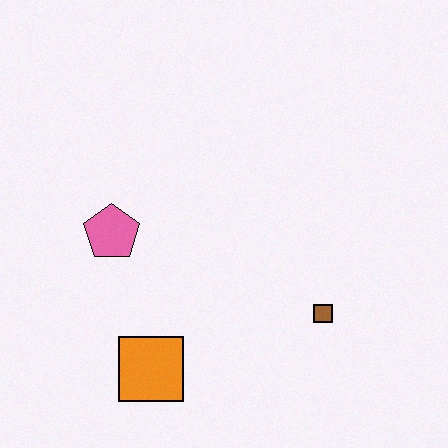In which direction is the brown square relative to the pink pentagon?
The brown square is to the right of the pink pentagon.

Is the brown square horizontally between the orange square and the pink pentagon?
No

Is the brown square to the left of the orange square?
No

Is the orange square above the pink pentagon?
No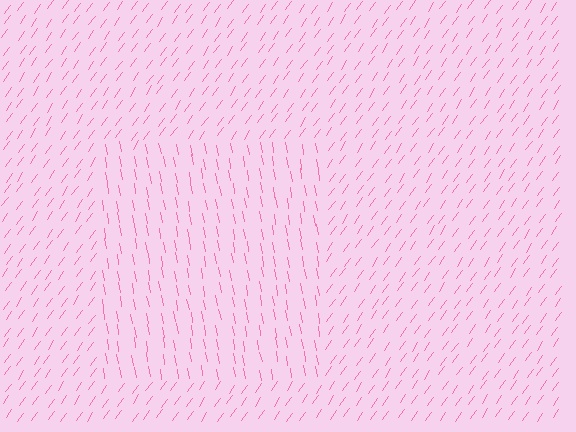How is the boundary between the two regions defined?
The boundary is defined purely by a change in line orientation (approximately 45 degrees difference). All lines are the same color and thickness.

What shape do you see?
I see a rectangle.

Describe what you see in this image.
The image is filled with small pink line segments. A rectangle region in the image has lines oriented differently from the surrounding lines, creating a visible texture boundary.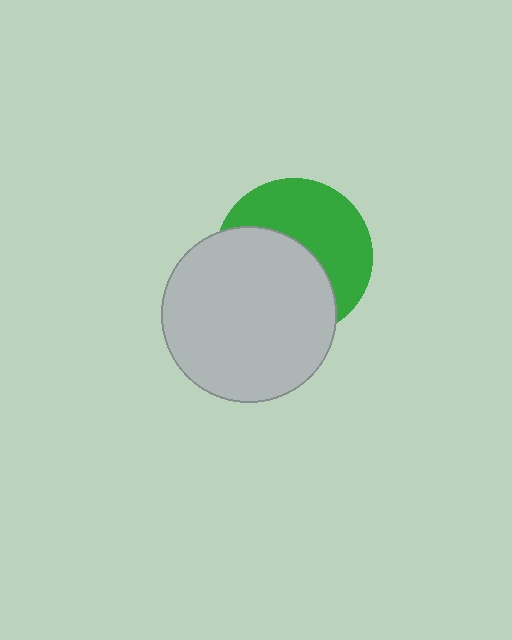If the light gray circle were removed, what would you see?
You would see the complete green circle.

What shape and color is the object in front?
The object in front is a light gray circle.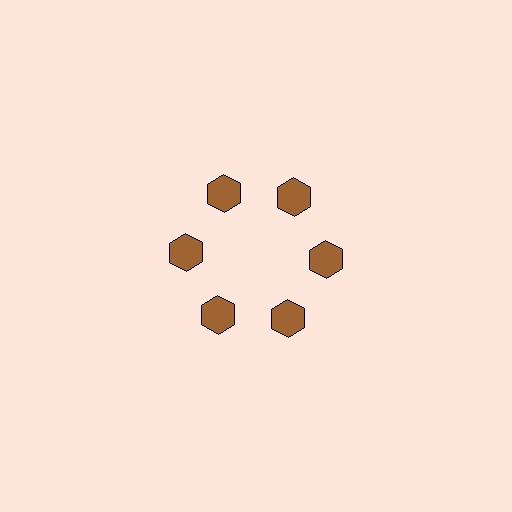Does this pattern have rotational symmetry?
Yes, this pattern has 6-fold rotational symmetry. It looks the same after rotating 60 degrees around the center.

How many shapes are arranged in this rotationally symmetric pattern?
There are 6 shapes, arranged in 6 groups of 1.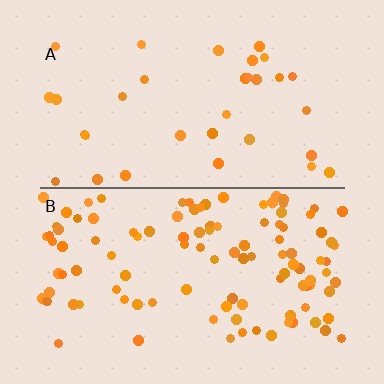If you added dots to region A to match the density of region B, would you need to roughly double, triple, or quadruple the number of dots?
Approximately triple.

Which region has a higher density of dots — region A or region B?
B (the bottom).